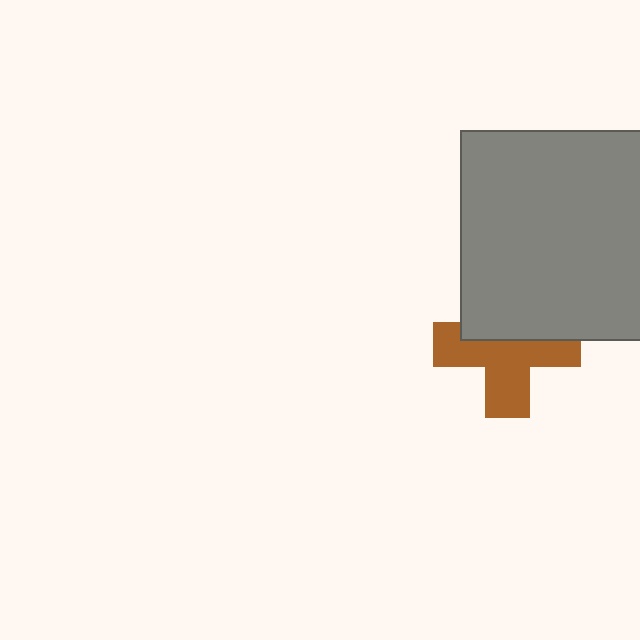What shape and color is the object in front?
The object in front is a gray square.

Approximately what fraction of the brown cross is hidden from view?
Roughly 42% of the brown cross is hidden behind the gray square.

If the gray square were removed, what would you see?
You would see the complete brown cross.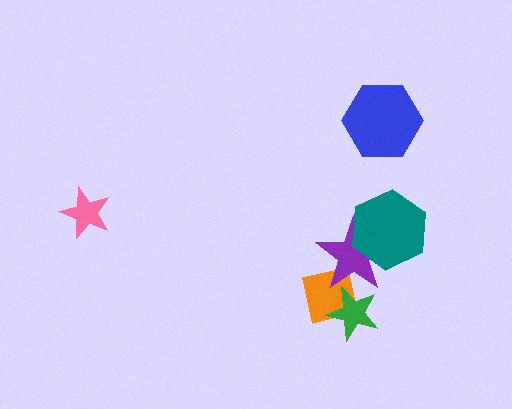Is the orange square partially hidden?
Yes, it is partially covered by another shape.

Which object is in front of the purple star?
The teal hexagon is in front of the purple star.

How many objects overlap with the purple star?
3 objects overlap with the purple star.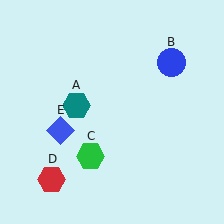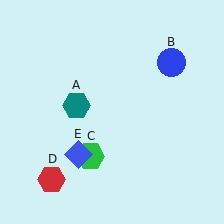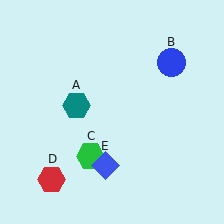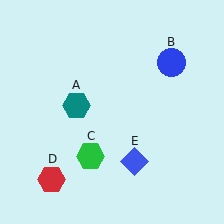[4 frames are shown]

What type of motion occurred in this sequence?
The blue diamond (object E) rotated counterclockwise around the center of the scene.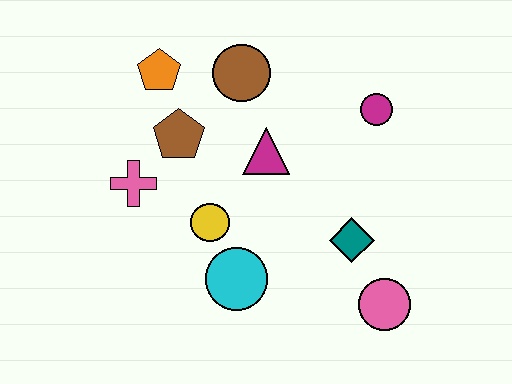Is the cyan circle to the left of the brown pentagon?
No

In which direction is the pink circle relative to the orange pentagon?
The pink circle is below the orange pentagon.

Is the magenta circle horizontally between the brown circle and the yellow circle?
No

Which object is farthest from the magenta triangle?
The pink circle is farthest from the magenta triangle.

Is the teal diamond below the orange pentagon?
Yes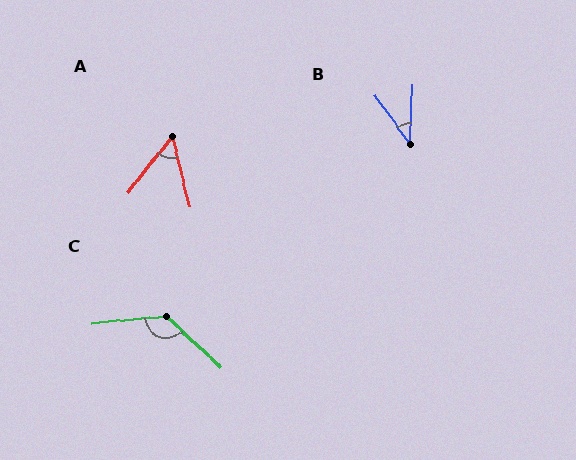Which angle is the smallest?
B, at approximately 39 degrees.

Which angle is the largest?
C, at approximately 131 degrees.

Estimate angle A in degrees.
Approximately 52 degrees.